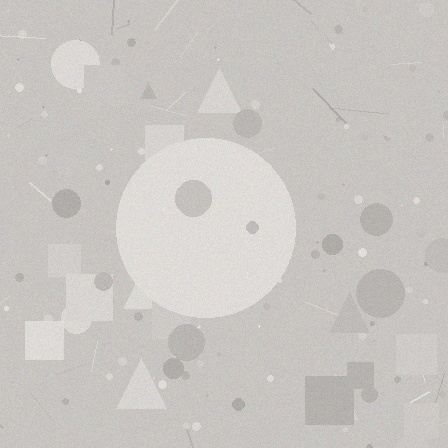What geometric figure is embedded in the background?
A circle is embedded in the background.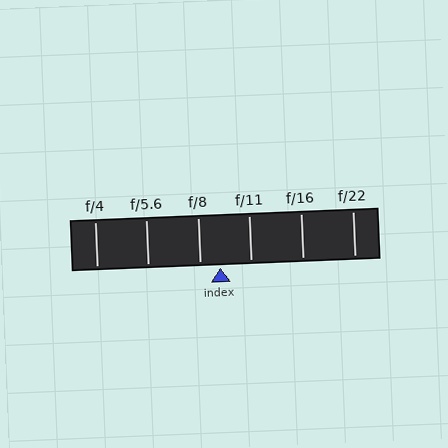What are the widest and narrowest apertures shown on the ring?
The widest aperture shown is f/4 and the narrowest is f/22.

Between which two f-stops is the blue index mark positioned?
The index mark is between f/8 and f/11.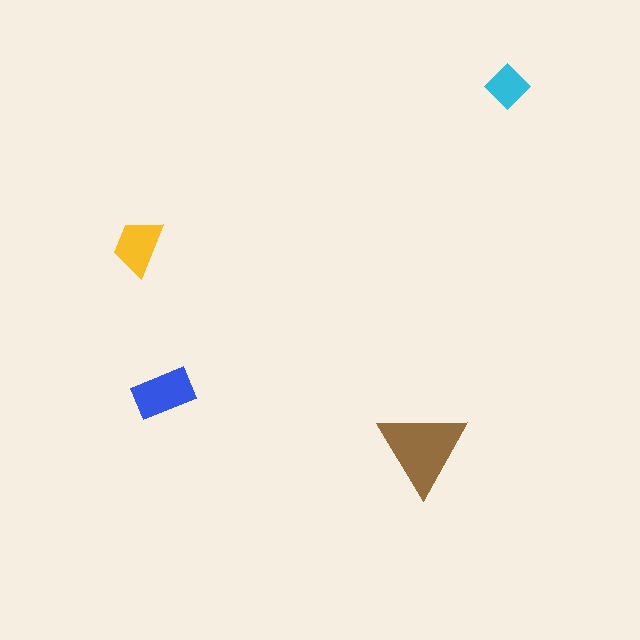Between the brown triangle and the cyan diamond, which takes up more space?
The brown triangle.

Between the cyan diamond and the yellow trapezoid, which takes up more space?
The yellow trapezoid.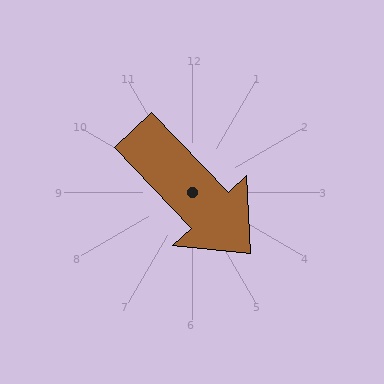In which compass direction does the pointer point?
Southeast.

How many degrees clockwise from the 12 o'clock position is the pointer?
Approximately 137 degrees.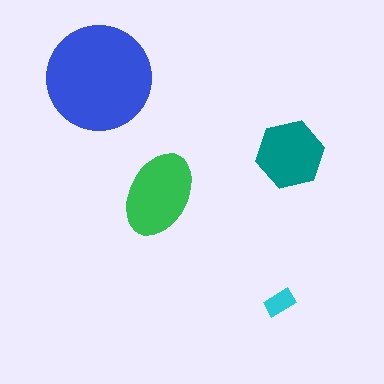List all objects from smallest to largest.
The cyan rectangle, the teal hexagon, the green ellipse, the blue circle.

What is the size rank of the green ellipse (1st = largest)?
2nd.